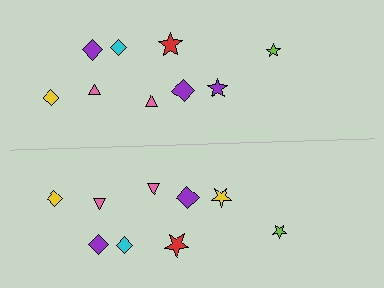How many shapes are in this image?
There are 18 shapes in this image.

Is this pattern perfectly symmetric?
No, the pattern is not perfectly symmetric. The yellow star on the bottom side breaks the symmetry — its mirror counterpart is purple.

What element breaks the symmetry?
The yellow star on the bottom side breaks the symmetry — its mirror counterpart is purple.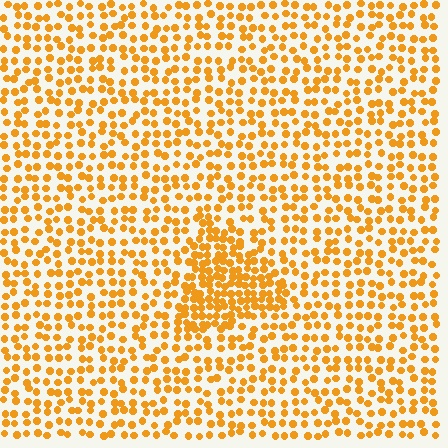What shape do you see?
I see a triangle.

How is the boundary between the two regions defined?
The boundary is defined by a change in element density (approximately 2.0x ratio). All elements are the same color, size, and shape.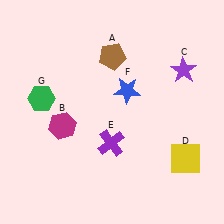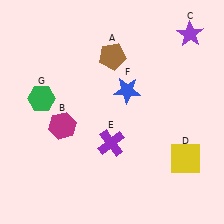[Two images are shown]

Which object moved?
The purple star (C) moved up.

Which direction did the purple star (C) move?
The purple star (C) moved up.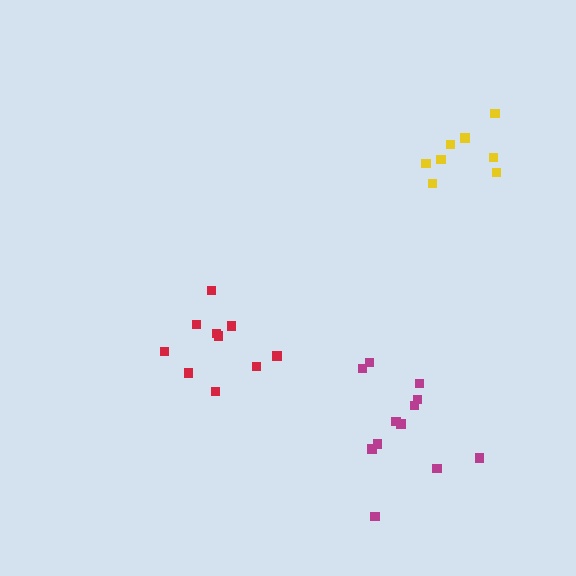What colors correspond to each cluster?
The clusters are colored: red, magenta, yellow.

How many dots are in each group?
Group 1: 10 dots, Group 2: 12 dots, Group 3: 8 dots (30 total).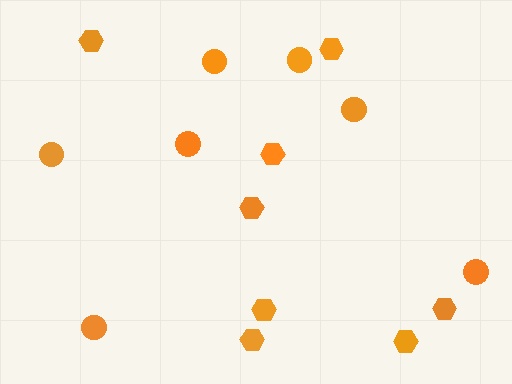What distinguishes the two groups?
There are 2 groups: one group of hexagons (8) and one group of circles (7).